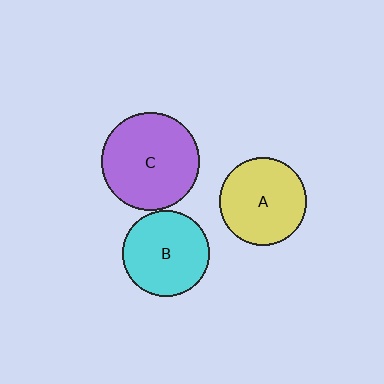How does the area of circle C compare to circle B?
Approximately 1.3 times.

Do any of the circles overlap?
No, none of the circles overlap.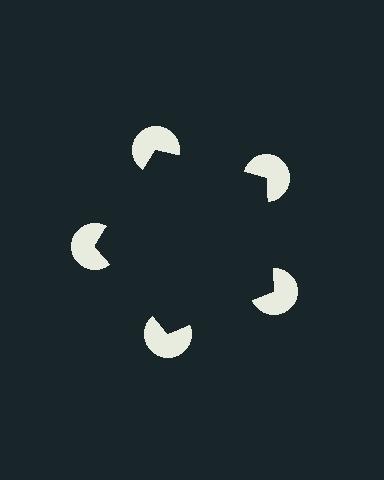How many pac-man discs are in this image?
There are 5 — one at each vertex of the illusory pentagon.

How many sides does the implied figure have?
5 sides.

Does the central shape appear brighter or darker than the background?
It typically appears slightly darker than the background, even though no actual brightness change is drawn.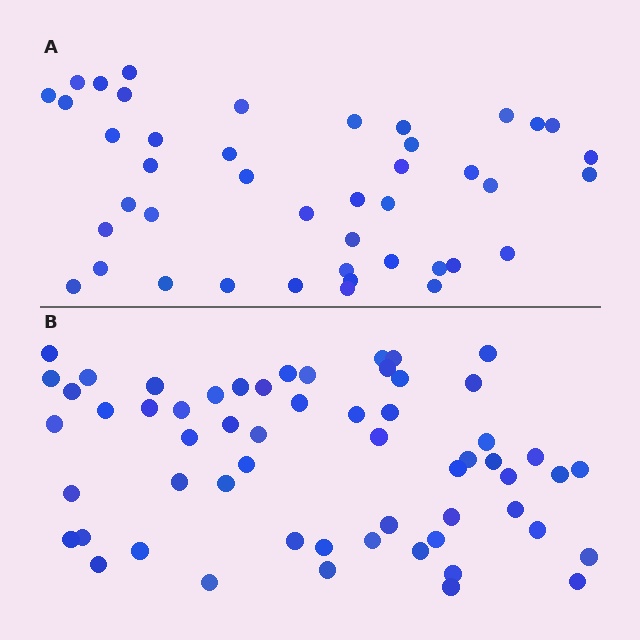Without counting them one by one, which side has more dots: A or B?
Region B (the bottom region) has more dots.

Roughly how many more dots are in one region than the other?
Region B has approximately 15 more dots than region A.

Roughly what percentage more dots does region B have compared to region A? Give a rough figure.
About 35% more.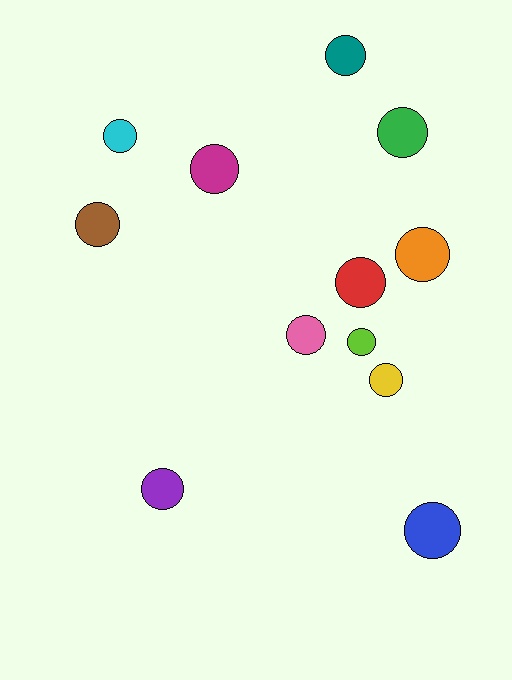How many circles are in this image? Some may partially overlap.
There are 12 circles.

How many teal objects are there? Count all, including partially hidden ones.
There is 1 teal object.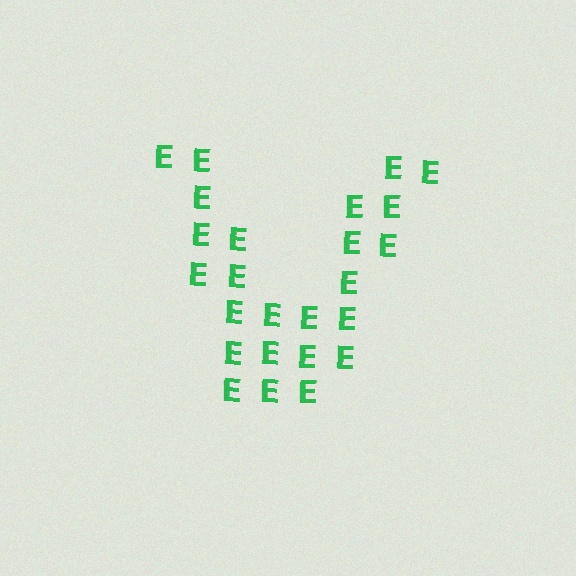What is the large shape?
The large shape is the letter V.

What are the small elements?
The small elements are letter E's.